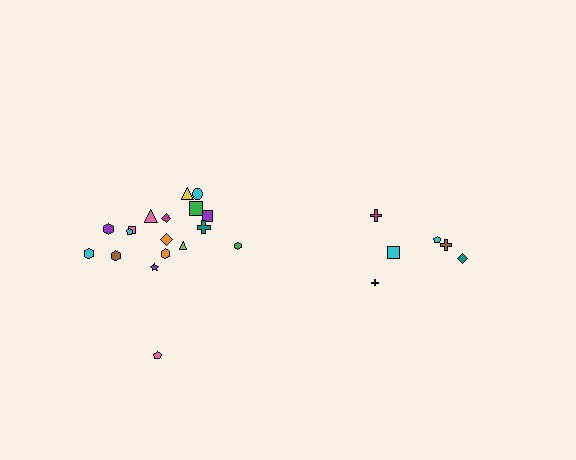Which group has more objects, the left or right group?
The left group.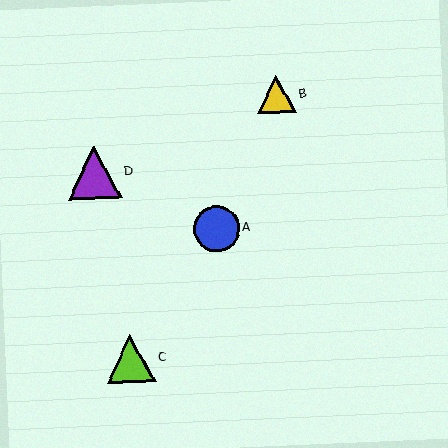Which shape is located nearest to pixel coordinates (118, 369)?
The lime triangle (labeled C) at (131, 358) is nearest to that location.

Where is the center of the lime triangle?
The center of the lime triangle is at (131, 358).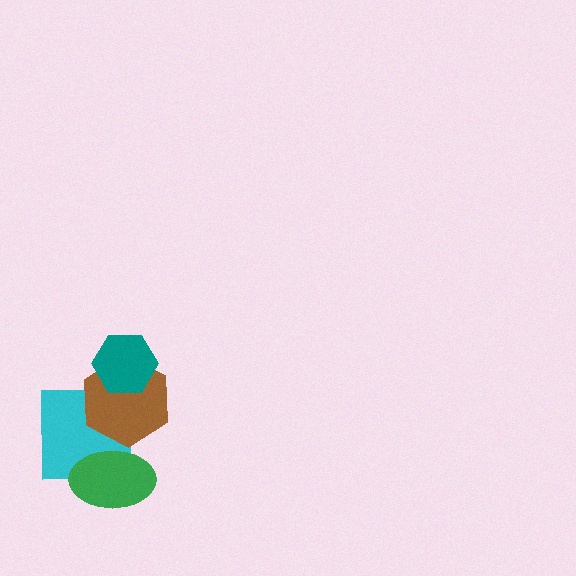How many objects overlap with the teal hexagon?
1 object overlaps with the teal hexagon.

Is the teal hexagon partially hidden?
No, no other shape covers it.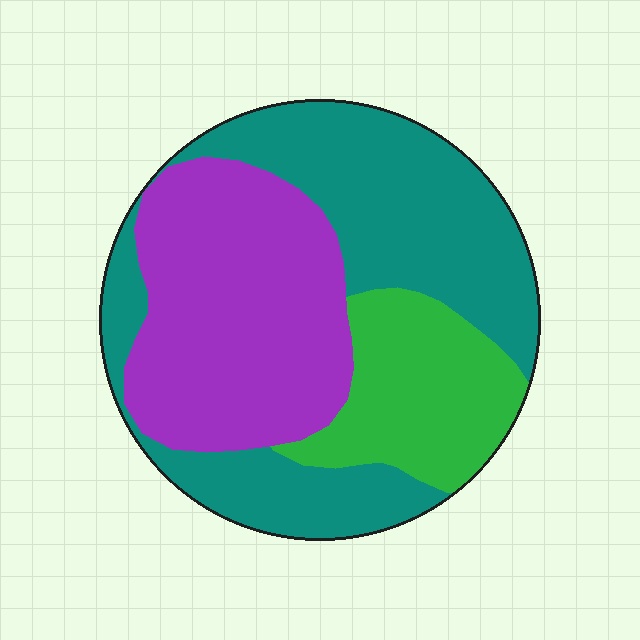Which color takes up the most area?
Teal, at roughly 45%.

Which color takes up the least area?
Green, at roughly 20%.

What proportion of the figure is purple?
Purple takes up about three eighths (3/8) of the figure.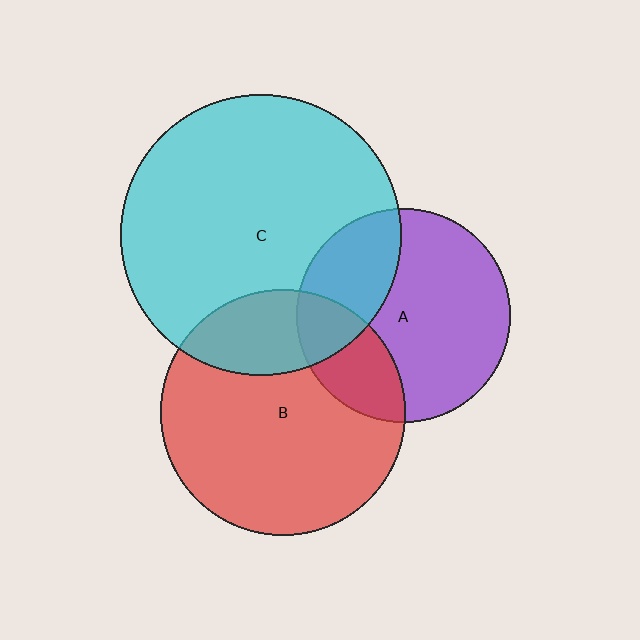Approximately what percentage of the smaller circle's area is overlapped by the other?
Approximately 30%.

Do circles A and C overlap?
Yes.